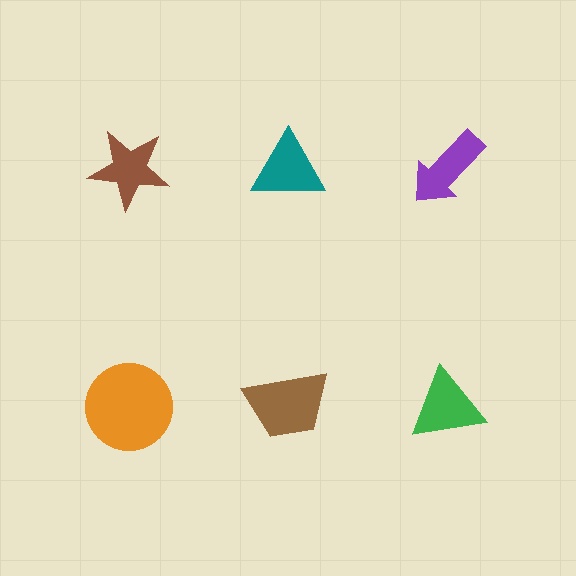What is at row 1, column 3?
A purple arrow.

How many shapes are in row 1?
3 shapes.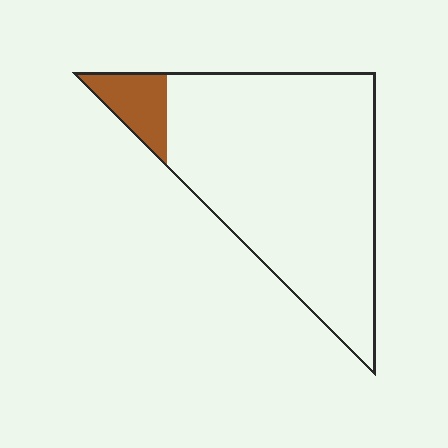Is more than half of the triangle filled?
No.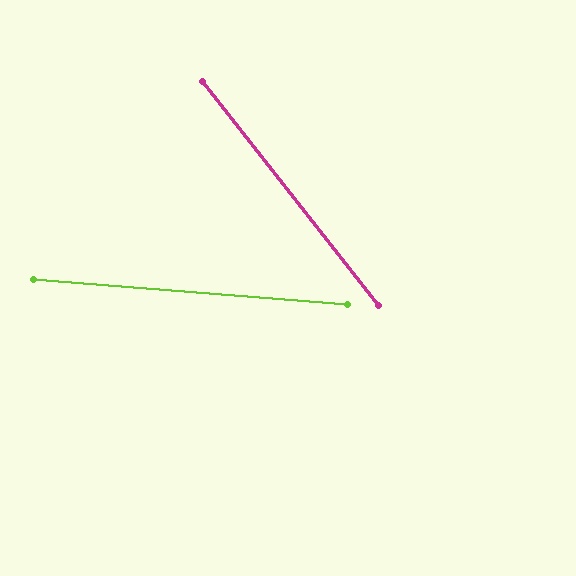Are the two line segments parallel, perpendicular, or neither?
Neither parallel nor perpendicular — they differ by about 47°.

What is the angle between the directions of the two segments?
Approximately 47 degrees.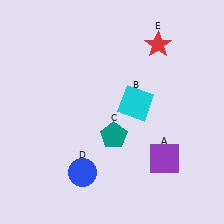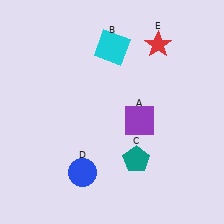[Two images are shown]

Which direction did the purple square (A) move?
The purple square (A) moved up.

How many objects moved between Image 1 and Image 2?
3 objects moved between the two images.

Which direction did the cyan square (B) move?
The cyan square (B) moved up.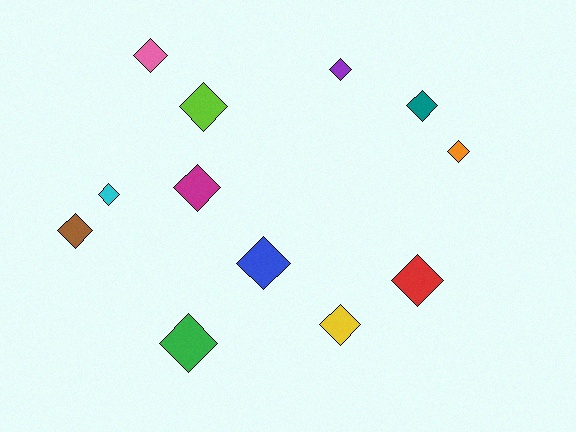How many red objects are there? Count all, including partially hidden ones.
There is 1 red object.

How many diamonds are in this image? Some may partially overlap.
There are 12 diamonds.